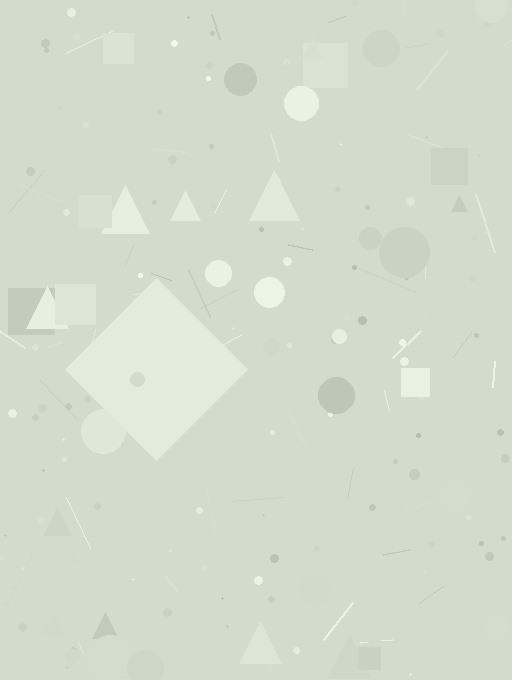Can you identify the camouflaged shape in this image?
The camouflaged shape is a diamond.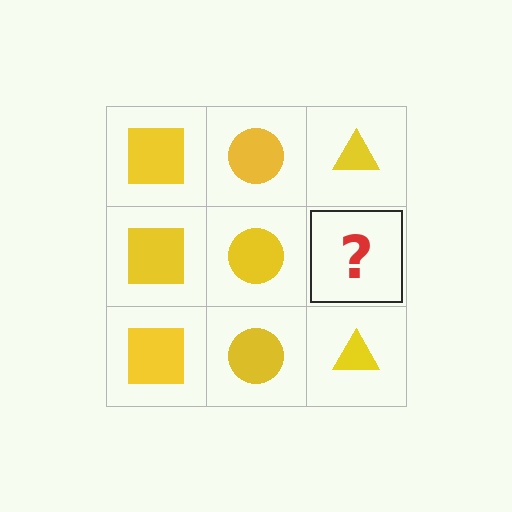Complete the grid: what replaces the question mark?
The question mark should be replaced with a yellow triangle.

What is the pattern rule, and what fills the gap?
The rule is that each column has a consistent shape. The gap should be filled with a yellow triangle.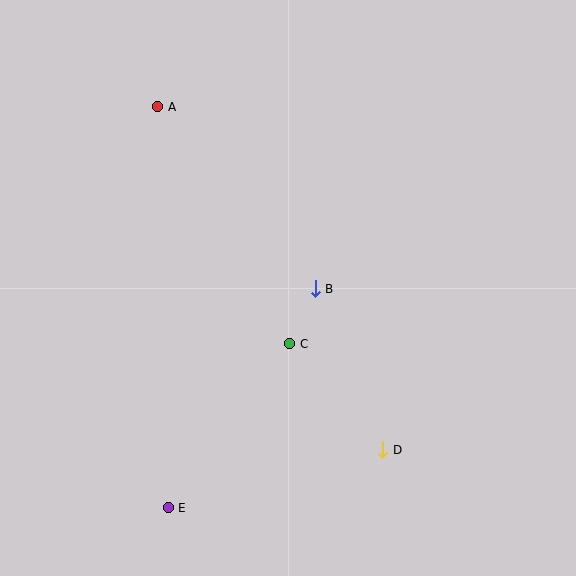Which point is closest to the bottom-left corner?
Point E is closest to the bottom-left corner.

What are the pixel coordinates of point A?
Point A is at (158, 107).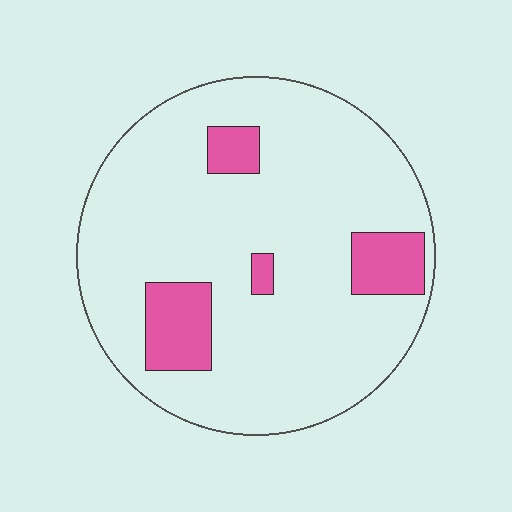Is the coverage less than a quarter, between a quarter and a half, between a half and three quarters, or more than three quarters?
Less than a quarter.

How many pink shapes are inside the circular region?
4.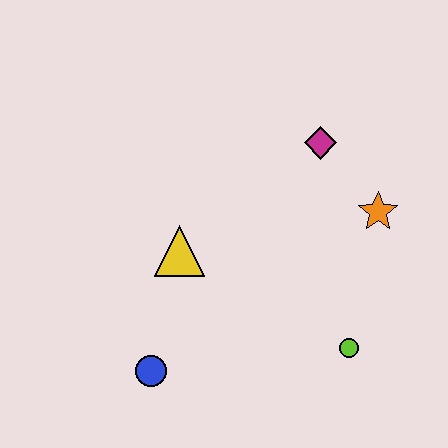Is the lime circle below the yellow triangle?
Yes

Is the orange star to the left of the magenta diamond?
No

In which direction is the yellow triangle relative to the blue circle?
The yellow triangle is above the blue circle.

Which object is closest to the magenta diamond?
The orange star is closest to the magenta diamond.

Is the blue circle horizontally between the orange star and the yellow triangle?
No